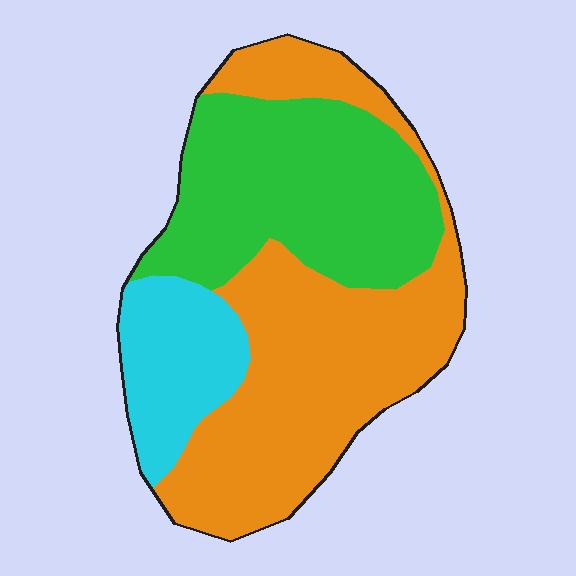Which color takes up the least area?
Cyan, at roughly 15%.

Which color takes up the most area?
Orange, at roughly 50%.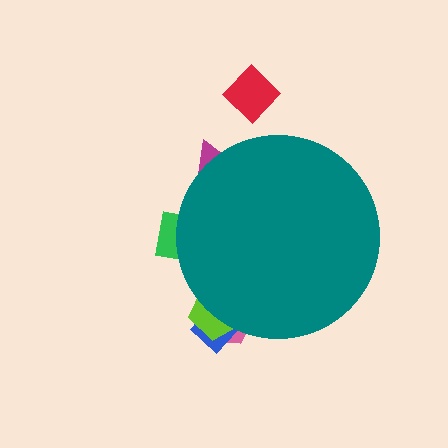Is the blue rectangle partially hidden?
Yes, the blue rectangle is partially hidden behind the teal circle.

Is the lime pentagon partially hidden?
Yes, the lime pentagon is partially hidden behind the teal circle.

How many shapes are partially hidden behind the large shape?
5 shapes are partially hidden.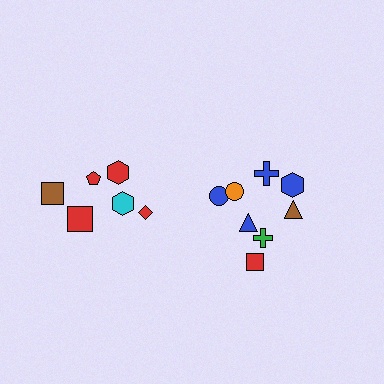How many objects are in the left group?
There are 6 objects.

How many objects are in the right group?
There are 8 objects.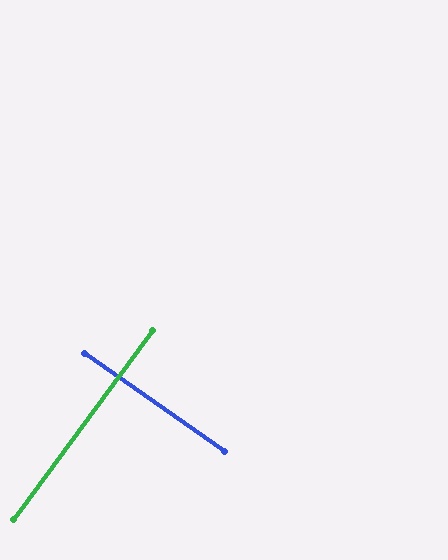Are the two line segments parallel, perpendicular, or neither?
Perpendicular — they meet at approximately 89°.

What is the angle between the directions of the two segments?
Approximately 89 degrees.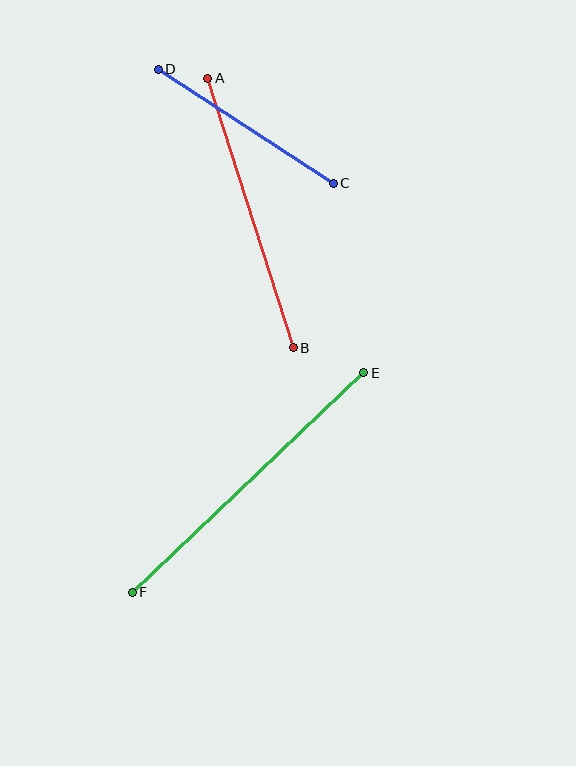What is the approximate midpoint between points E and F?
The midpoint is at approximately (248, 483) pixels.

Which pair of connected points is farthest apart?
Points E and F are farthest apart.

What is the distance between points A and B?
The distance is approximately 283 pixels.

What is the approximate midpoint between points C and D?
The midpoint is at approximately (246, 126) pixels.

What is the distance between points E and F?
The distance is approximately 319 pixels.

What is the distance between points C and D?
The distance is approximately 209 pixels.